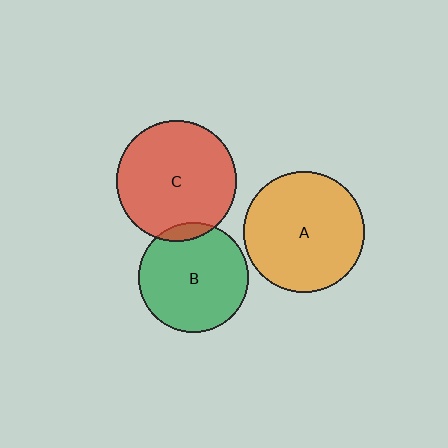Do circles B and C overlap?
Yes.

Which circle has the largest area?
Circle A (orange).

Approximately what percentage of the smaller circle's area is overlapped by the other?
Approximately 5%.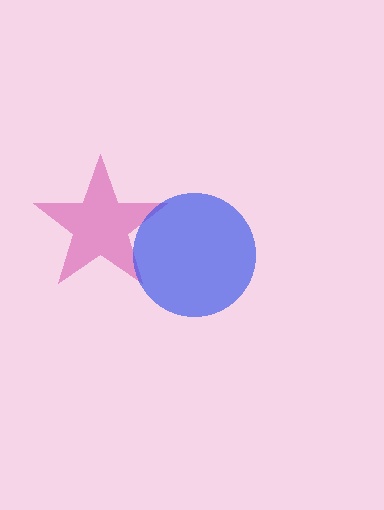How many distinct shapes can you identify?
There are 2 distinct shapes: a pink star, a blue circle.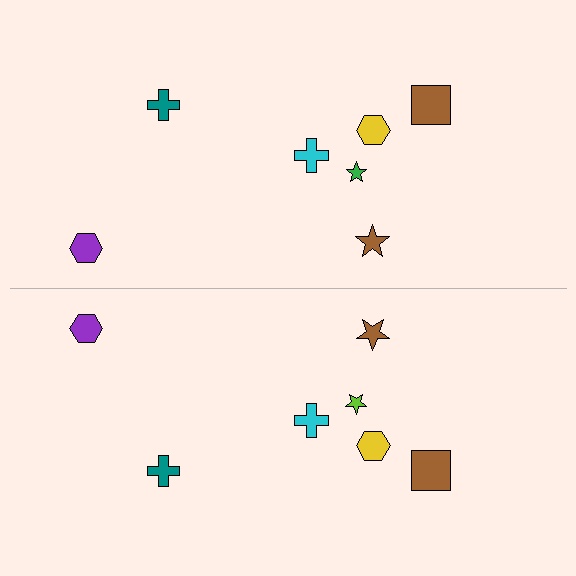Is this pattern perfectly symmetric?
No, the pattern is not perfectly symmetric. The lime star on the bottom side breaks the symmetry — its mirror counterpart is green.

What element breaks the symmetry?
The lime star on the bottom side breaks the symmetry — its mirror counterpart is green.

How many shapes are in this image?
There are 14 shapes in this image.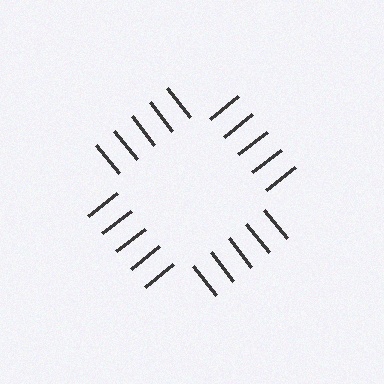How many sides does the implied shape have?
4 sides — the line-ends trace a square.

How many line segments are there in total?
20 — 5 along each of the 4 edges.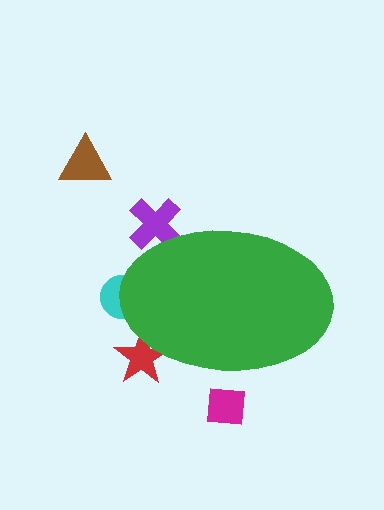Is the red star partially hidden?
Yes, the red star is partially hidden behind the green ellipse.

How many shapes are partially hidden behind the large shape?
4 shapes are partially hidden.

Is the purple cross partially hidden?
Yes, the purple cross is partially hidden behind the green ellipse.